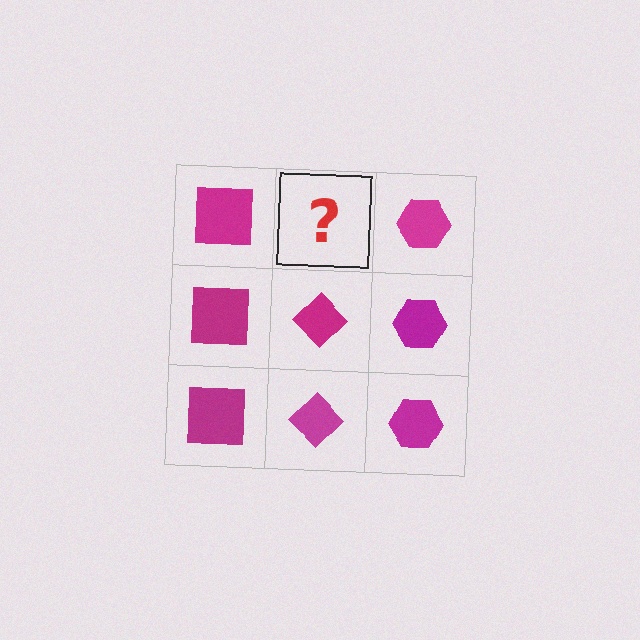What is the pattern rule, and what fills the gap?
The rule is that each column has a consistent shape. The gap should be filled with a magenta diamond.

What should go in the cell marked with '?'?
The missing cell should contain a magenta diamond.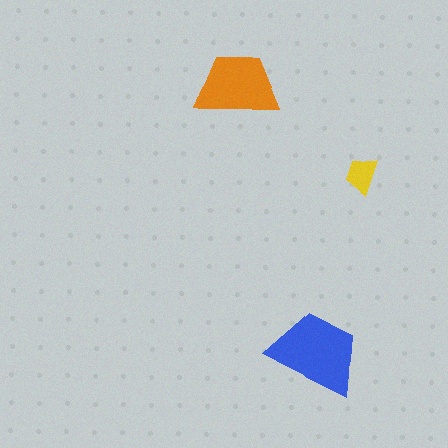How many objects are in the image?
There are 3 objects in the image.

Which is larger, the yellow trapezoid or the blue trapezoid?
The blue one.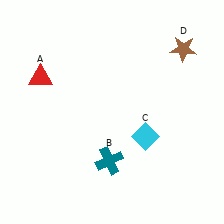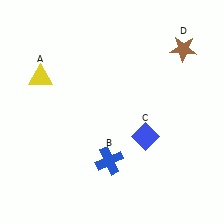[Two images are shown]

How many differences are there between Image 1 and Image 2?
There are 3 differences between the two images.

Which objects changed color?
A changed from red to yellow. B changed from teal to blue. C changed from cyan to blue.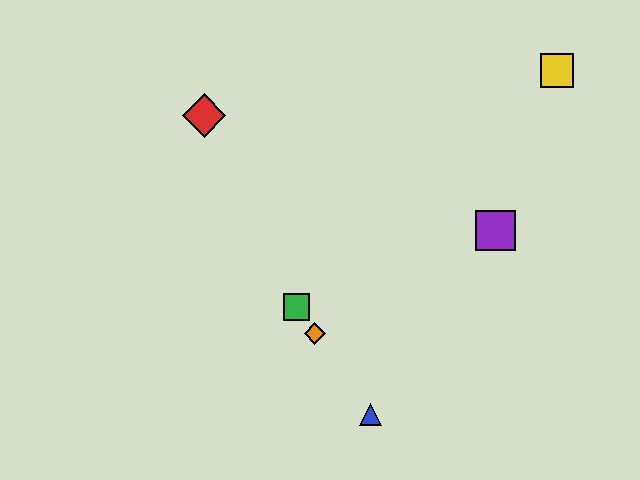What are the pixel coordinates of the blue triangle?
The blue triangle is at (370, 414).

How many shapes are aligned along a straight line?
3 shapes (the blue triangle, the green square, the orange diamond) are aligned along a straight line.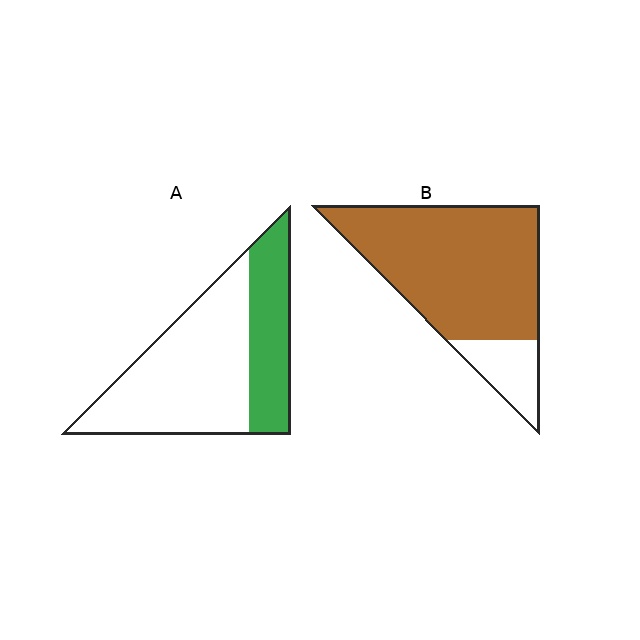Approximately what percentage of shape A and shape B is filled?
A is approximately 35% and B is approximately 85%.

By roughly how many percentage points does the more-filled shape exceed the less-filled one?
By roughly 50 percentage points (B over A).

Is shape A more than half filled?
No.